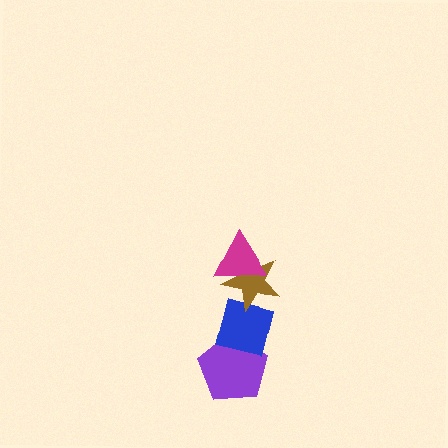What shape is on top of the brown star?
The magenta triangle is on top of the brown star.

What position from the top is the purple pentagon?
The purple pentagon is 4th from the top.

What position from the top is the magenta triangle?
The magenta triangle is 1st from the top.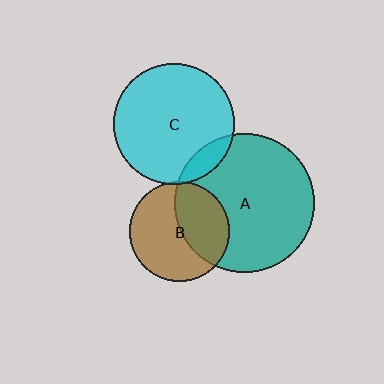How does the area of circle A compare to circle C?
Approximately 1.3 times.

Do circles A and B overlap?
Yes.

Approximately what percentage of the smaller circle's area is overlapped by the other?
Approximately 40%.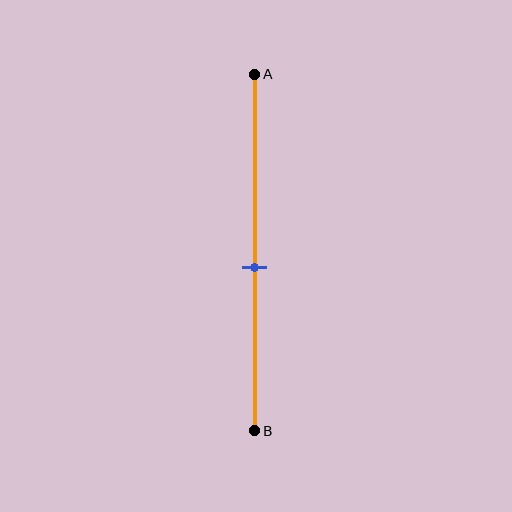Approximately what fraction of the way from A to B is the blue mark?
The blue mark is approximately 55% of the way from A to B.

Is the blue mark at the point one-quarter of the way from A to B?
No, the mark is at about 55% from A, not at the 25% one-quarter point.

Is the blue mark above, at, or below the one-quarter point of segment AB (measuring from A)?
The blue mark is below the one-quarter point of segment AB.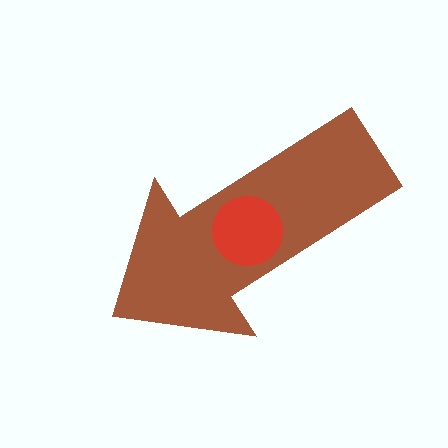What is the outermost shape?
The brown arrow.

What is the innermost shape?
The red circle.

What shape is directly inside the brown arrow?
The red circle.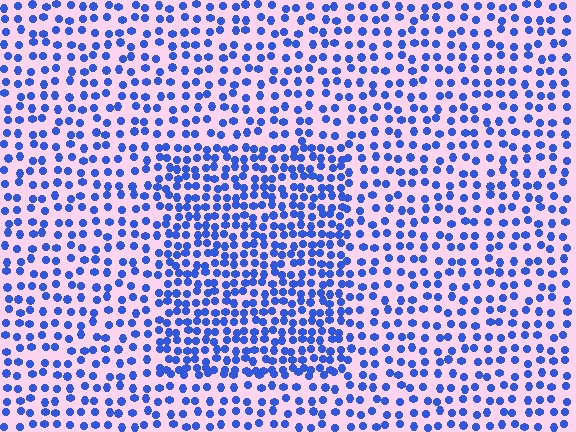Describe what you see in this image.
The image contains small blue elements arranged at two different densities. A rectangle-shaped region is visible where the elements are more densely packed than the surrounding area.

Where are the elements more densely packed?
The elements are more densely packed inside the rectangle boundary.